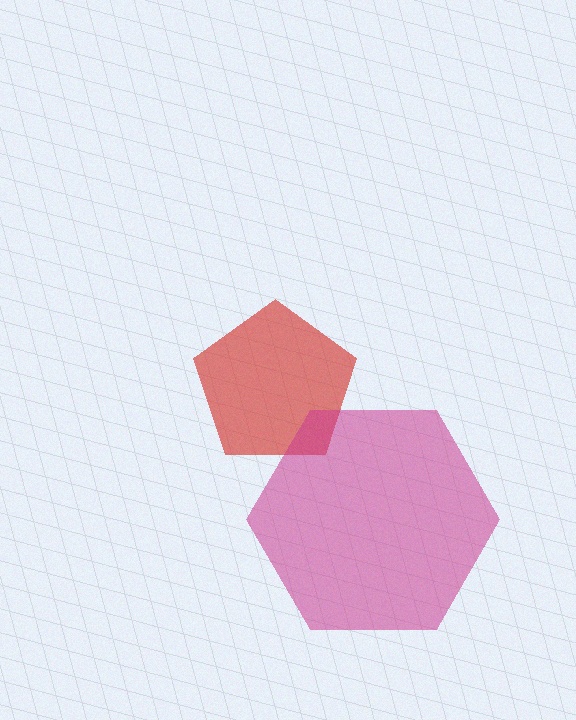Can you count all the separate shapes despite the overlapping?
Yes, there are 2 separate shapes.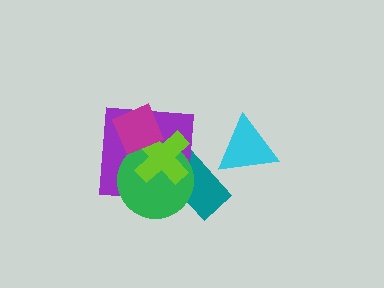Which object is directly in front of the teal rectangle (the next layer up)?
The purple square is directly in front of the teal rectangle.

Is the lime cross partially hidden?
Yes, it is partially covered by another shape.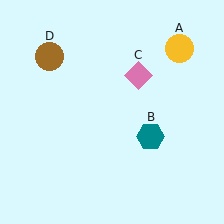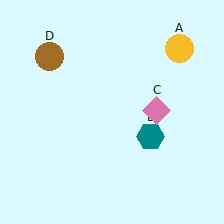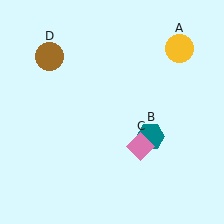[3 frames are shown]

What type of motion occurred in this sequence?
The pink diamond (object C) rotated clockwise around the center of the scene.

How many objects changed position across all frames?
1 object changed position: pink diamond (object C).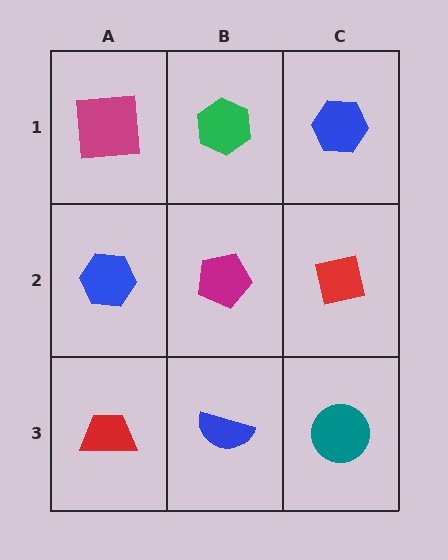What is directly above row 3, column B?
A magenta pentagon.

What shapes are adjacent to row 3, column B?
A magenta pentagon (row 2, column B), a red trapezoid (row 3, column A), a teal circle (row 3, column C).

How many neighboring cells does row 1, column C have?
2.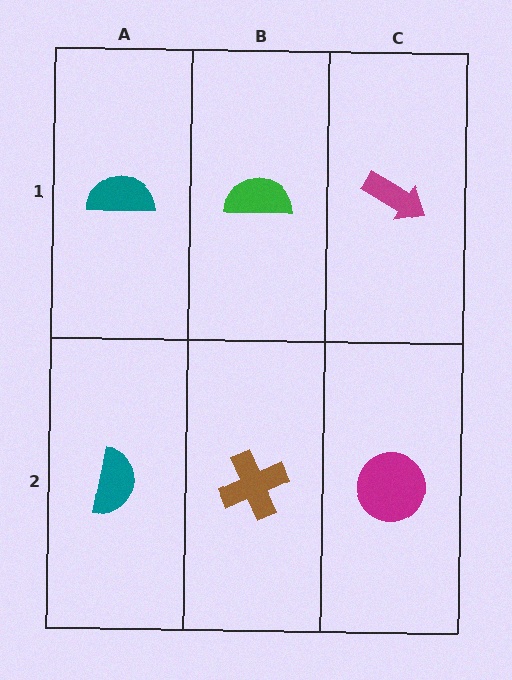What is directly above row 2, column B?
A green semicircle.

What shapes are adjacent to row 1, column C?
A magenta circle (row 2, column C), a green semicircle (row 1, column B).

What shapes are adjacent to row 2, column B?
A green semicircle (row 1, column B), a teal semicircle (row 2, column A), a magenta circle (row 2, column C).